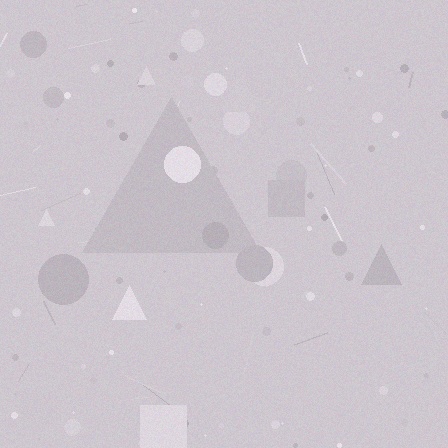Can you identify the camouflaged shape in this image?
The camouflaged shape is a triangle.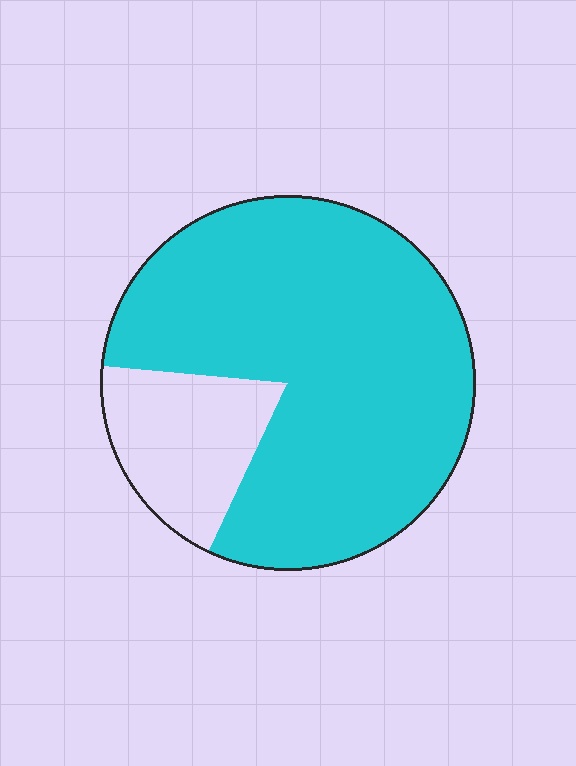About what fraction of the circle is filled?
About four fifths (4/5).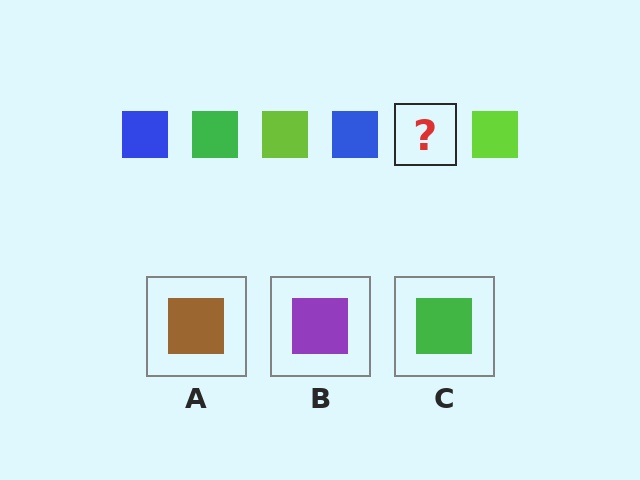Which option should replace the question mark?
Option C.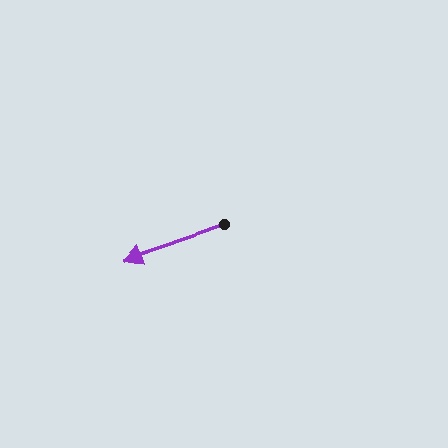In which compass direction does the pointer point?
West.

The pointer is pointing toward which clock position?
Roughly 8 o'clock.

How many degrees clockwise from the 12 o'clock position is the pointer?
Approximately 251 degrees.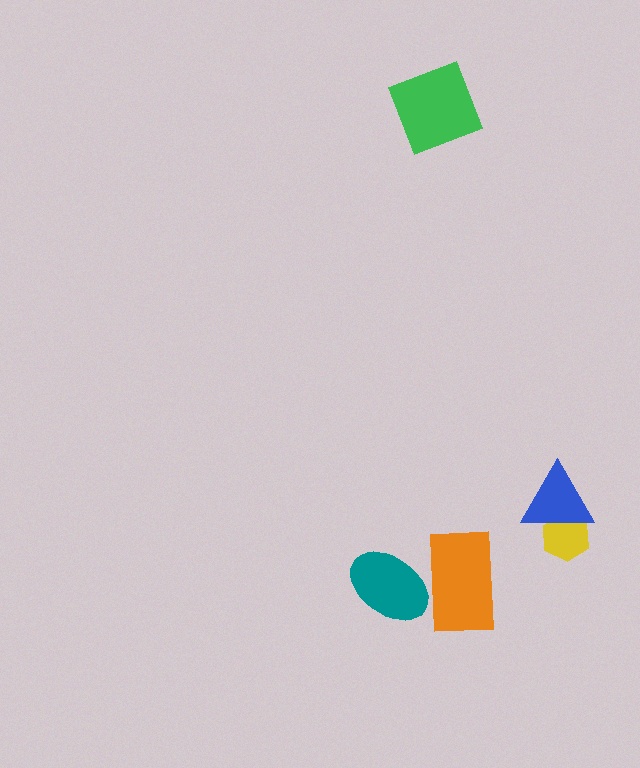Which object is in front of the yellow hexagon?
The blue triangle is in front of the yellow hexagon.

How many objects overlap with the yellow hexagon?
1 object overlaps with the yellow hexagon.